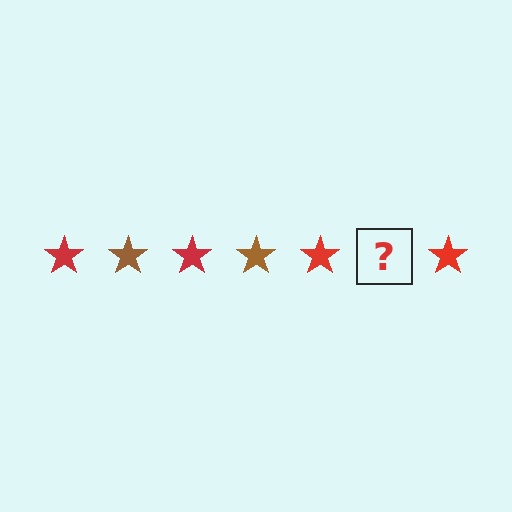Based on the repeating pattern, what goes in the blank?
The blank should be a brown star.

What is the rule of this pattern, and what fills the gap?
The rule is that the pattern cycles through red, brown stars. The gap should be filled with a brown star.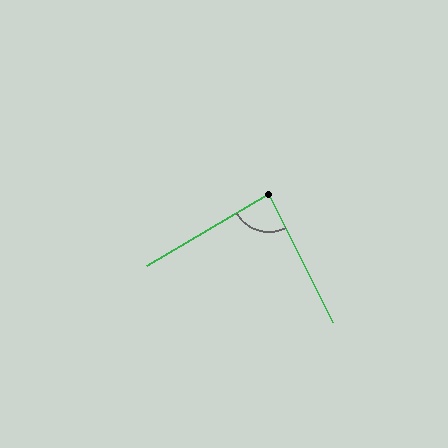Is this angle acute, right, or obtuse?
It is approximately a right angle.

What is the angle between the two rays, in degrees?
Approximately 86 degrees.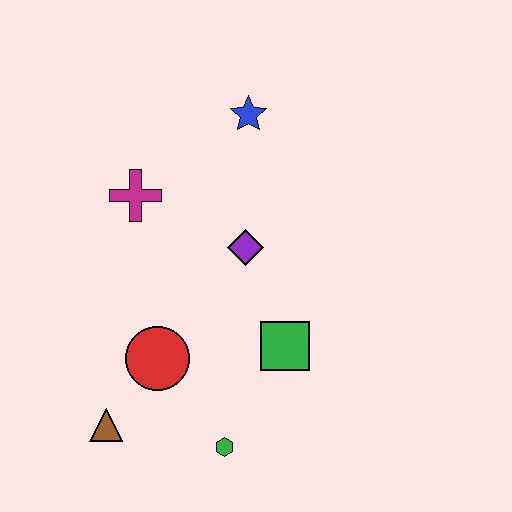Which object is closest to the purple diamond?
The green square is closest to the purple diamond.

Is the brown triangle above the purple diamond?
No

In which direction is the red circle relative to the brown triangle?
The red circle is above the brown triangle.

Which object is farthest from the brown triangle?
The blue star is farthest from the brown triangle.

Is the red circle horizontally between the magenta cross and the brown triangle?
No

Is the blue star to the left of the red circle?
No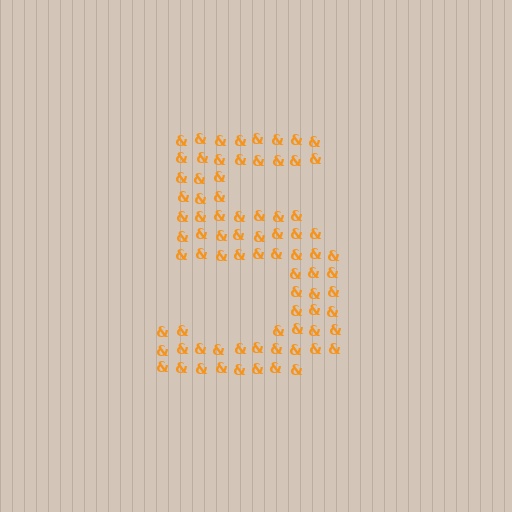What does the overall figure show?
The overall figure shows the digit 5.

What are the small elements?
The small elements are ampersands.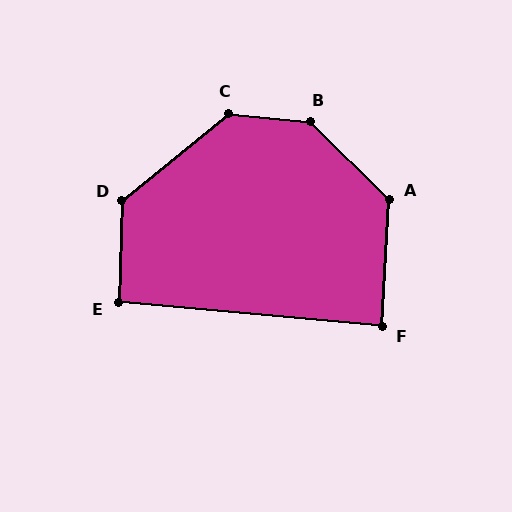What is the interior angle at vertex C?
Approximately 135 degrees (obtuse).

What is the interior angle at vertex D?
Approximately 131 degrees (obtuse).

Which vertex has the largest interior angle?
B, at approximately 141 degrees.